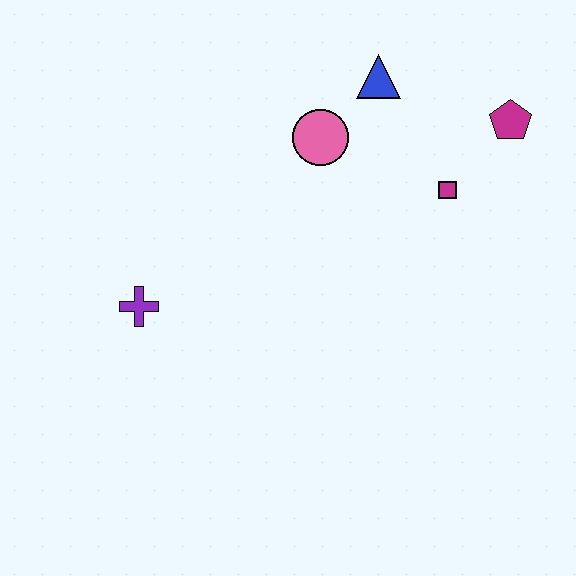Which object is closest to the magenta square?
The magenta pentagon is closest to the magenta square.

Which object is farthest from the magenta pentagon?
The purple cross is farthest from the magenta pentagon.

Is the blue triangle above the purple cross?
Yes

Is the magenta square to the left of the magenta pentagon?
Yes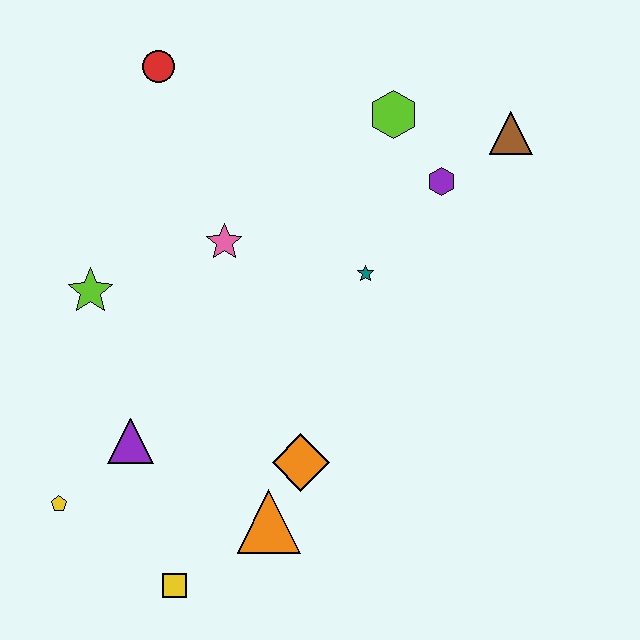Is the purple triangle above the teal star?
No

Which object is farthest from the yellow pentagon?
The brown triangle is farthest from the yellow pentagon.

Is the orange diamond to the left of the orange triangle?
No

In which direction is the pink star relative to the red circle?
The pink star is below the red circle.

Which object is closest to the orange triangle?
The orange diamond is closest to the orange triangle.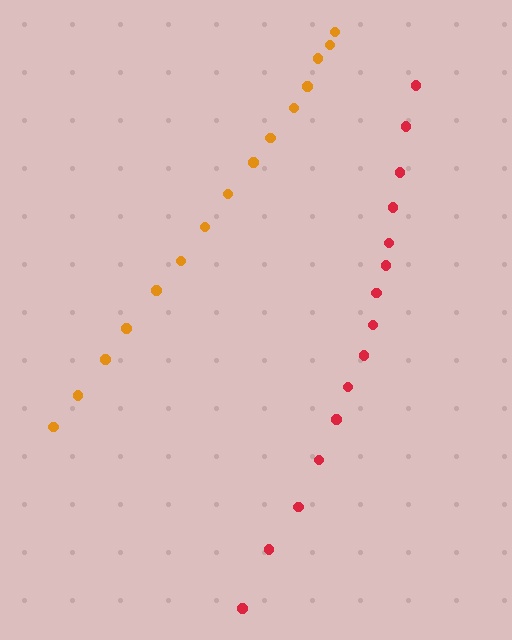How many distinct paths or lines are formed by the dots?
There are 2 distinct paths.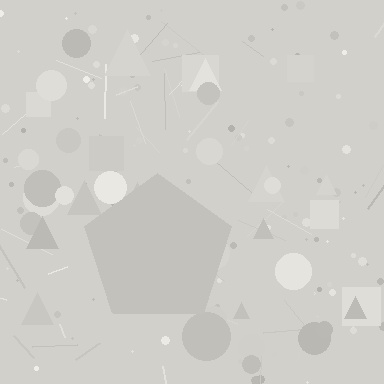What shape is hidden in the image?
A pentagon is hidden in the image.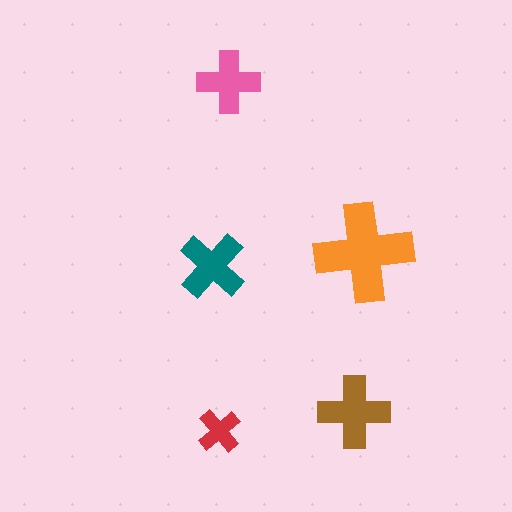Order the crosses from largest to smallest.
the orange one, the brown one, the teal one, the pink one, the red one.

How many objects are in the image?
There are 5 objects in the image.